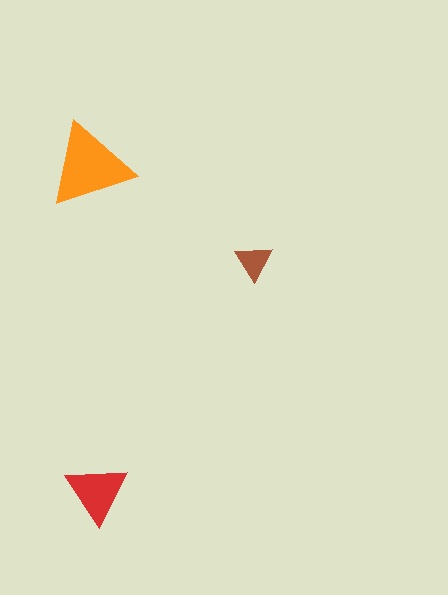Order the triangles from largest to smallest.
the orange one, the red one, the brown one.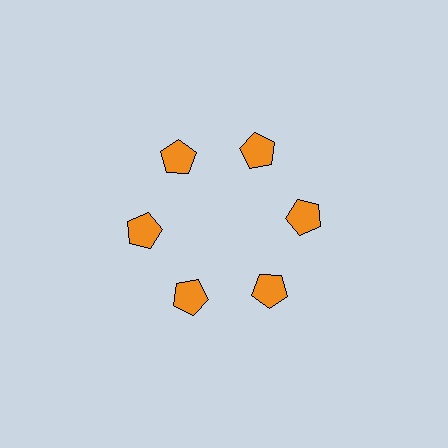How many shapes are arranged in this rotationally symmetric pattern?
There are 6 shapes, arranged in 6 groups of 1.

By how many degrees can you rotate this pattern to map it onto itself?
The pattern maps onto itself every 60 degrees of rotation.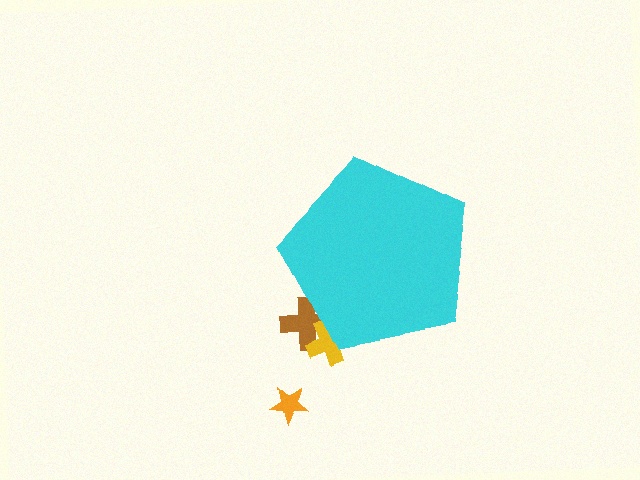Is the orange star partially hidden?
No, the orange star is fully visible.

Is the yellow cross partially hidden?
Yes, the yellow cross is partially hidden behind the cyan pentagon.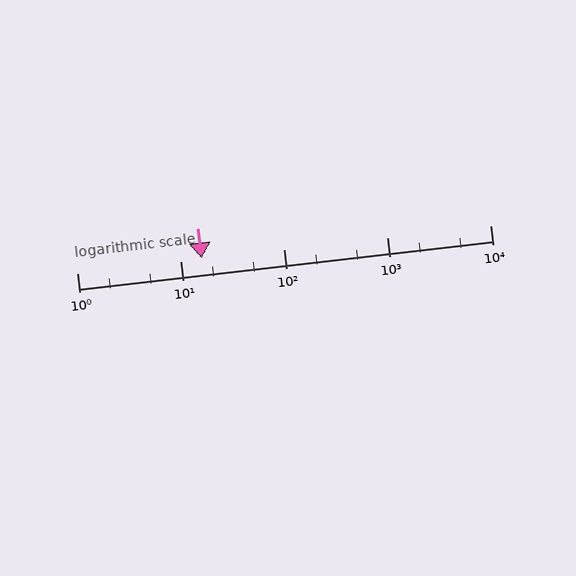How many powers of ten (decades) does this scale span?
The scale spans 4 decades, from 1 to 10000.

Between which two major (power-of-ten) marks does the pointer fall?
The pointer is between 10 and 100.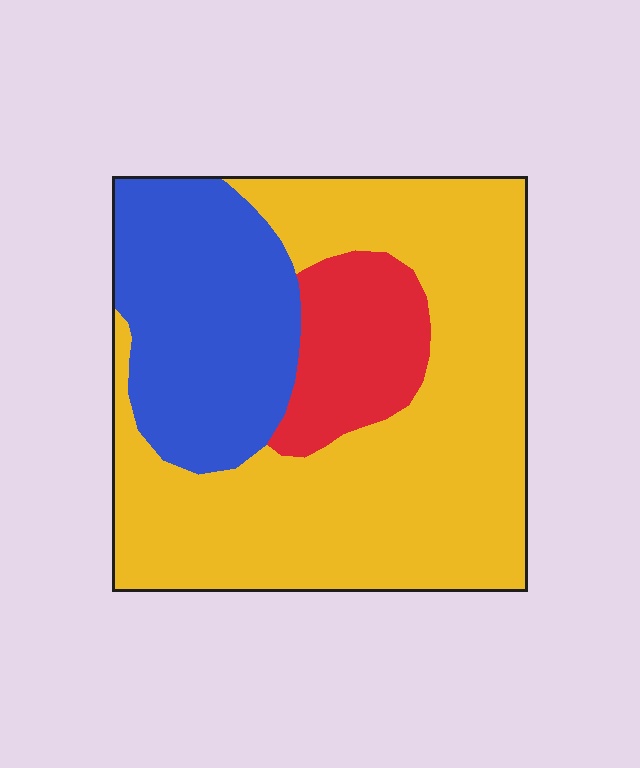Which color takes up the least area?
Red, at roughly 15%.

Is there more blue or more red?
Blue.